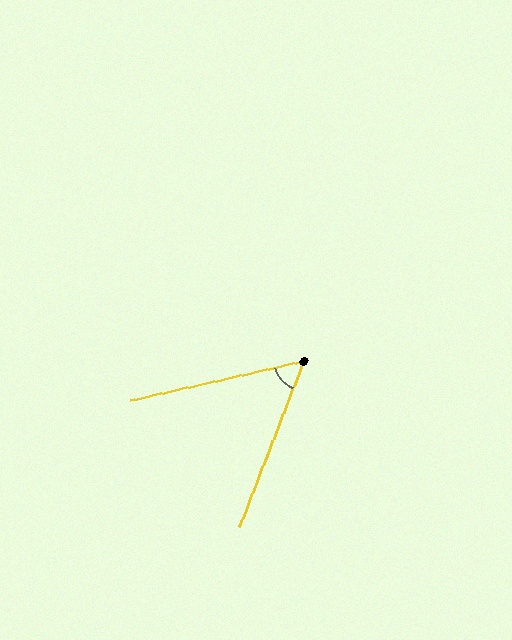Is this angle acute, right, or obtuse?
It is acute.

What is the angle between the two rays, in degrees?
Approximately 56 degrees.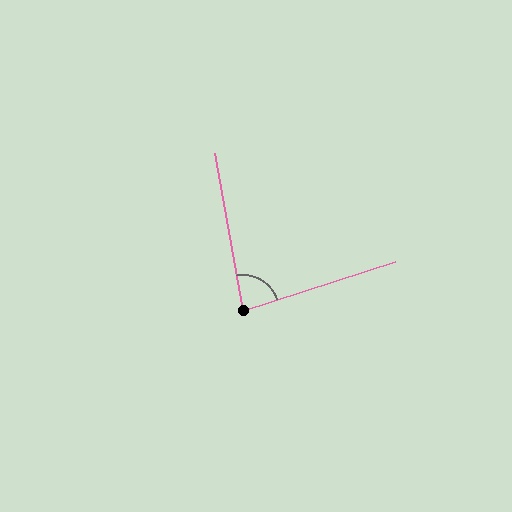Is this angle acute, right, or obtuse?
It is acute.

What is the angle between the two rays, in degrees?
Approximately 82 degrees.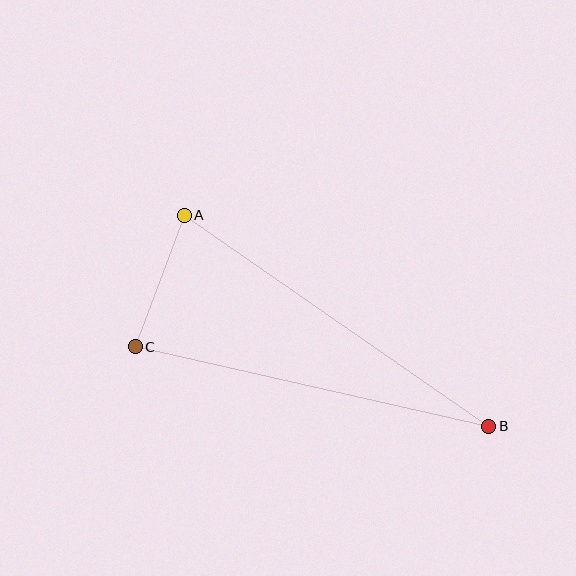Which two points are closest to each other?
Points A and C are closest to each other.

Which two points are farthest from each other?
Points A and B are farthest from each other.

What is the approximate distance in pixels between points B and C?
The distance between B and C is approximately 363 pixels.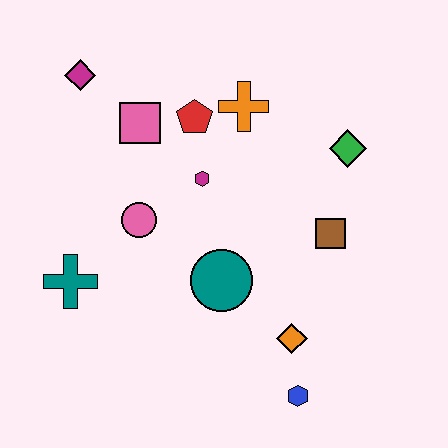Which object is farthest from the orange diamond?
The magenta diamond is farthest from the orange diamond.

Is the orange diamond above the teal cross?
No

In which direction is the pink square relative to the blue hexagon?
The pink square is above the blue hexagon.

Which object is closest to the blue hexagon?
The orange diamond is closest to the blue hexagon.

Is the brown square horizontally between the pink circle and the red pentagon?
No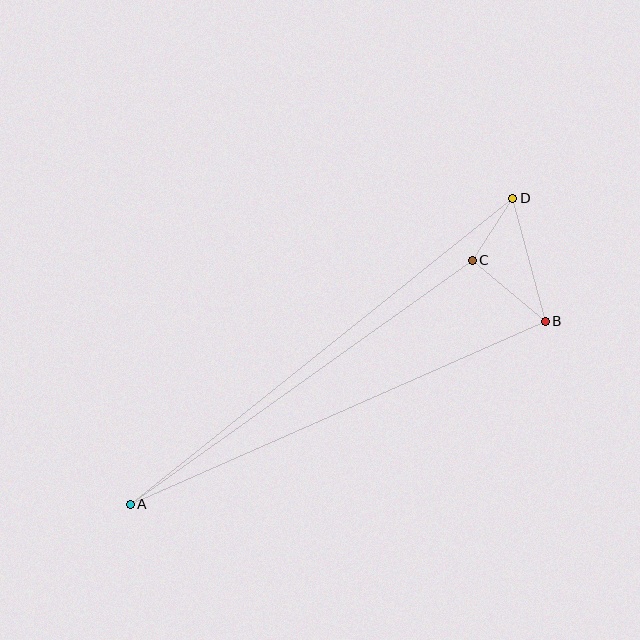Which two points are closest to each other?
Points C and D are closest to each other.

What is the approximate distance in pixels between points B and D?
The distance between B and D is approximately 128 pixels.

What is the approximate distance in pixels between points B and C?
The distance between B and C is approximately 95 pixels.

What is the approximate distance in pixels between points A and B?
The distance between A and B is approximately 454 pixels.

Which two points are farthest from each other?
Points A and D are farthest from each other.